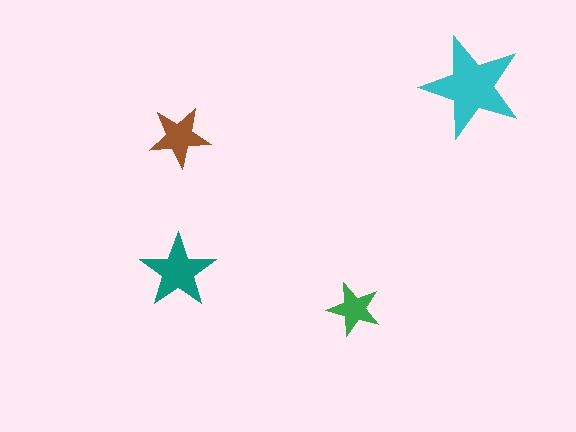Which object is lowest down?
The green star is bottommost.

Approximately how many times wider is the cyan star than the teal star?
About 1.5 times wider.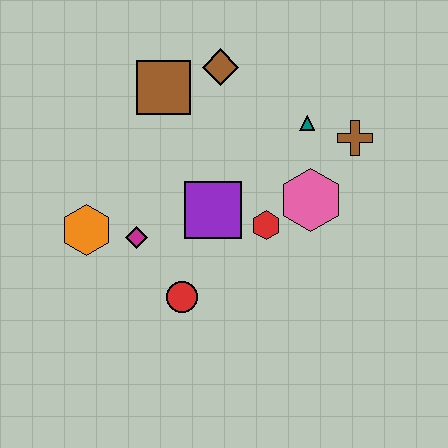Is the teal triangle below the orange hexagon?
No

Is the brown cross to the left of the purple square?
No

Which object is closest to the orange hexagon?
The magenta diamond is closest to the orange hexagon.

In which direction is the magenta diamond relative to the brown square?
The magenta diamond is below the brown square.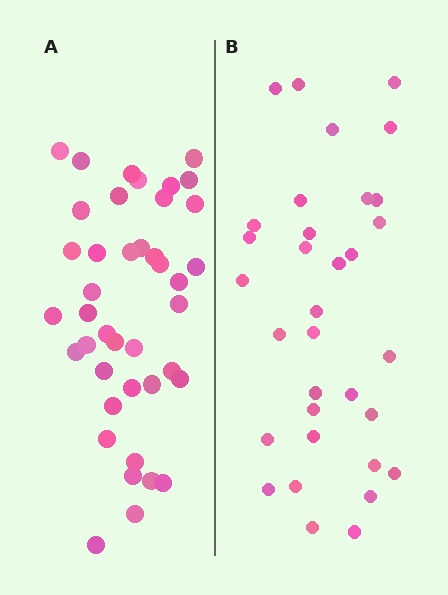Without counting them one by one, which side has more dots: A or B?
Region A (the left region) has more dots.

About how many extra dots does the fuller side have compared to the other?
Region A has roughly 8 or so more dots than region B.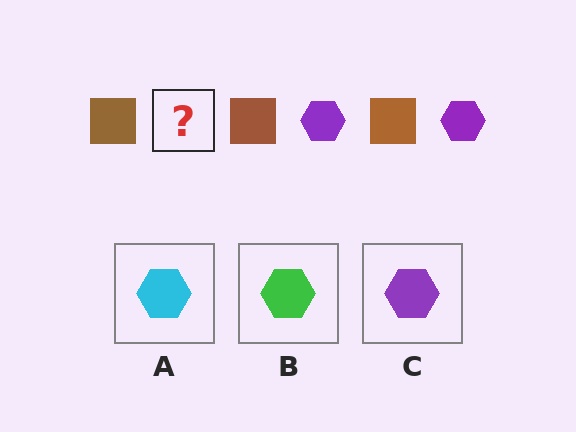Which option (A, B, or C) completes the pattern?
C.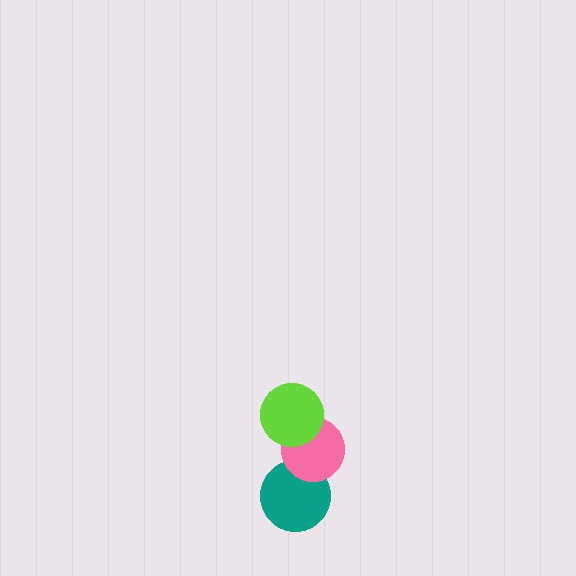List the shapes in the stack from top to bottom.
From top to bottom: the lime circle, the pink circle, the teal circle.